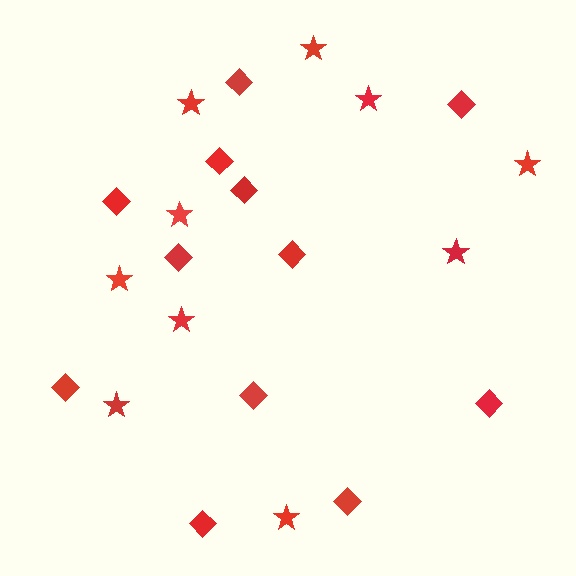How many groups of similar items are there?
There are 2 groups: one group of stars (10) and one group of diamonds (12).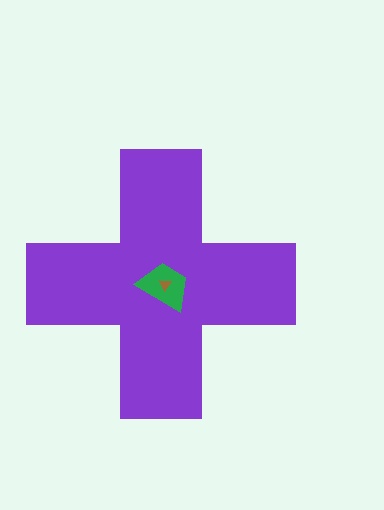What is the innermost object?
The brown triangle.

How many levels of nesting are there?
3.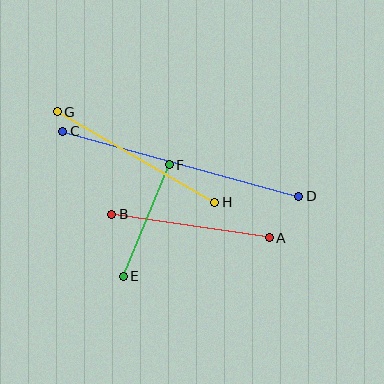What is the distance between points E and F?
The distance is approximately 121 pixels.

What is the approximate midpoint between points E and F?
The midpoint is at approximately (146, 221) pixels.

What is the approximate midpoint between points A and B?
The midpoint is at approximately (191, 226) pixels.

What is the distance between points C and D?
The distance is approximately 245 pixels.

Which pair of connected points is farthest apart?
Points C and D are farthest apart.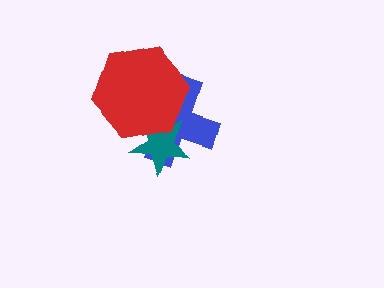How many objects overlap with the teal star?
2 objects overlap with the teal star.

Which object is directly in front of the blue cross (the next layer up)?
The teal star is directly in front of the blue cross.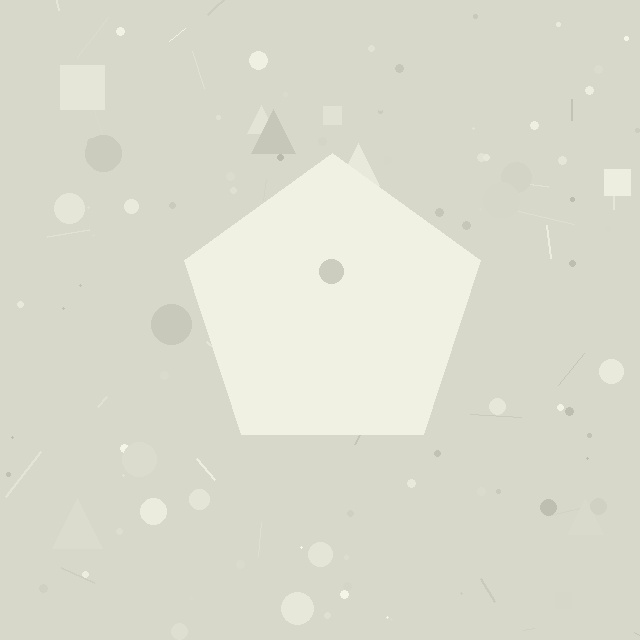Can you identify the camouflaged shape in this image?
The camouflaged shape is a pentagon.